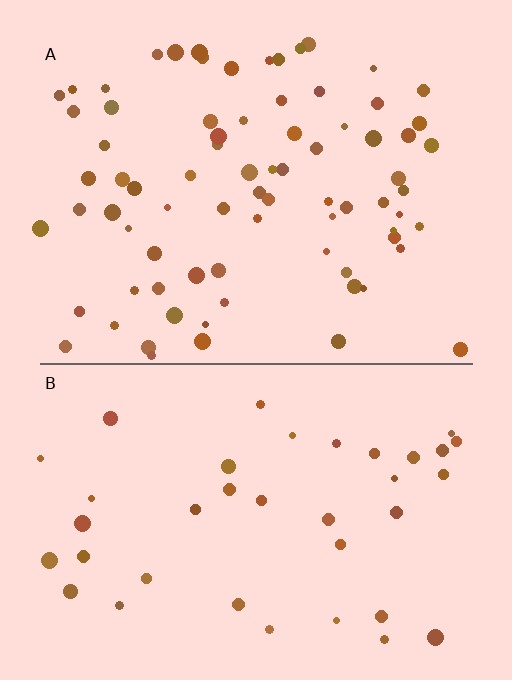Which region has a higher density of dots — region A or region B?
A (the top).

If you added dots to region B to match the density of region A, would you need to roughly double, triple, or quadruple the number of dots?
Approximately double.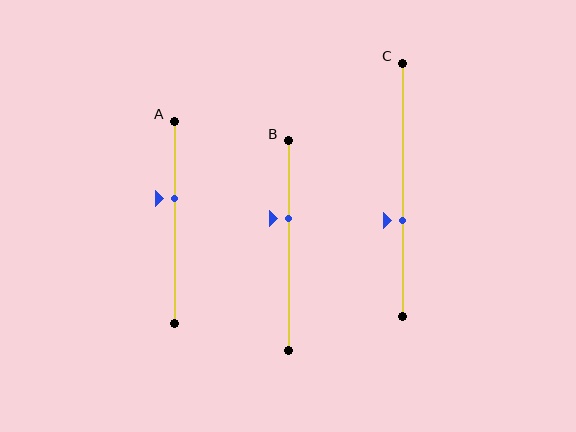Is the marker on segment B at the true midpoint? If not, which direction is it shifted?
No, the marker on segment B is shifted upward by about 13% of the segment length.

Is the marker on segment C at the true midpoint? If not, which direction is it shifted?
No, the marker on segment C is shifted downward by about 12% of the segment length.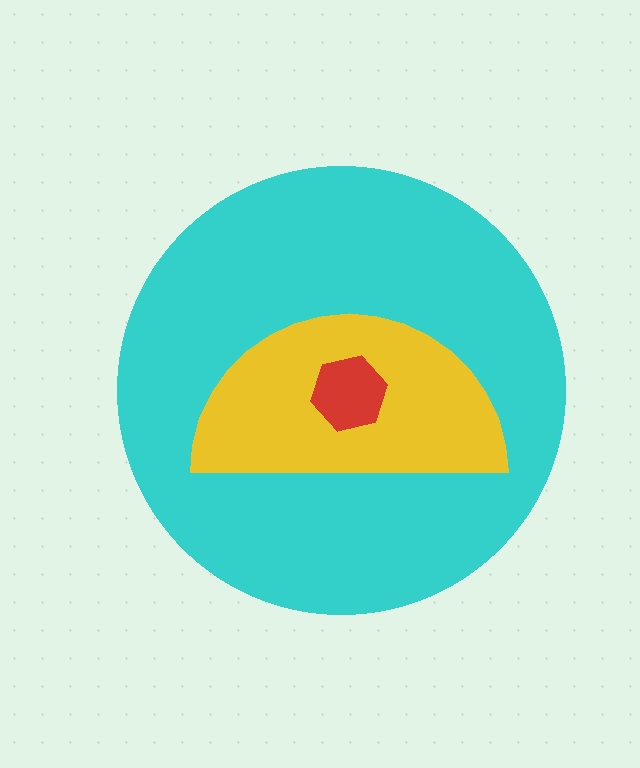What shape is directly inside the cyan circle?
The yellow semicircle.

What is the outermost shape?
The cyan circle.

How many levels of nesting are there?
3.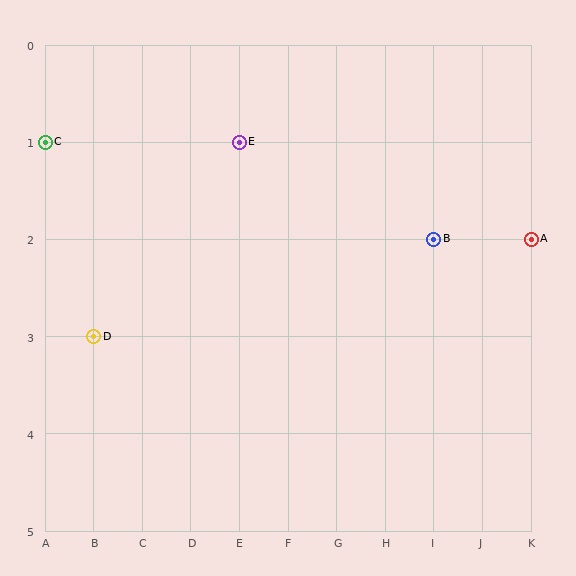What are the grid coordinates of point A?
Point A is at grid coordinates (K, 2).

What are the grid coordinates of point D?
Point D is at grid coordinates (B, 3).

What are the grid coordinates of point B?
Point B is at grid coordinates (I, 2).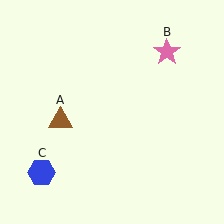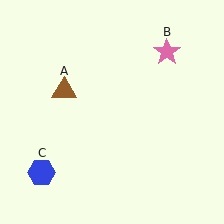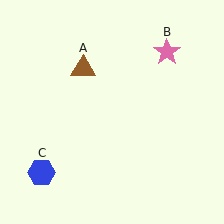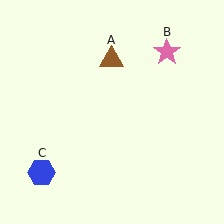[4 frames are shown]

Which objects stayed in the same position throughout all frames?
Pink star (object B) and blue hexagon (object C) remained stationary.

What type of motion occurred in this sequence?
The brown triangle (object A) rotated clockwise around the center of the scene.